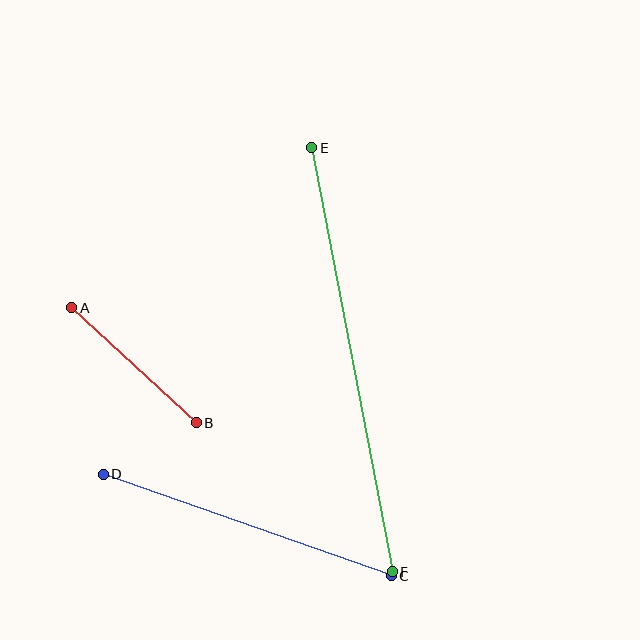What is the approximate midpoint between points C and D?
The midpoint is at approximately (247, 525) pixels.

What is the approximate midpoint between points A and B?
The midpoint is at approximately (134, 365) pixels.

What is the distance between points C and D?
The distance is approximately 305 pixels.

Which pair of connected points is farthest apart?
Points E and F are farthest apart.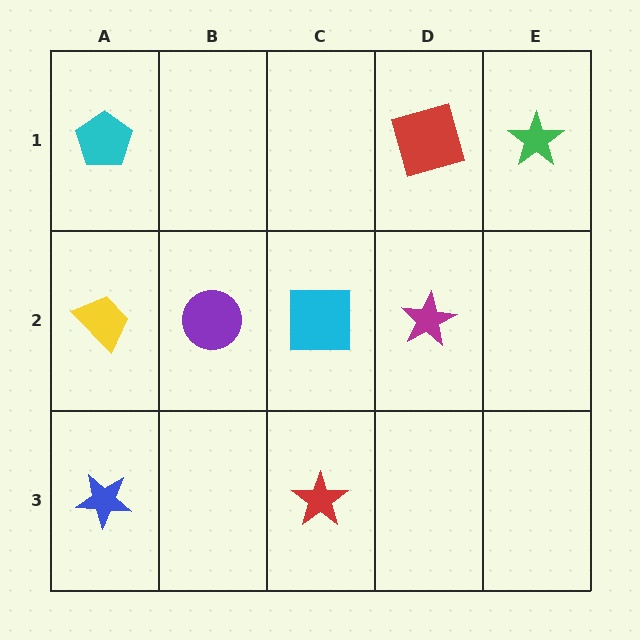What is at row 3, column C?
A red star.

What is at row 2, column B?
A purple circle.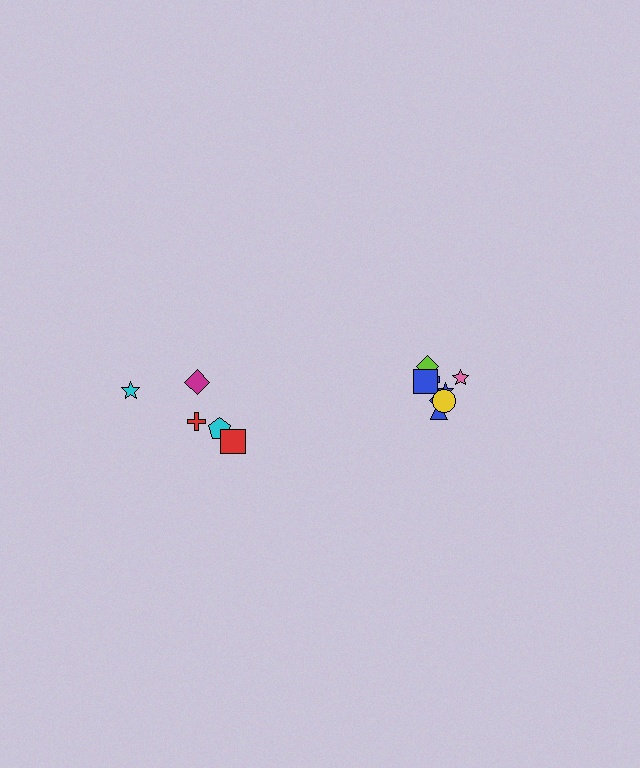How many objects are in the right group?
There are 8 objects.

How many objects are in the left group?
There are 5 objects.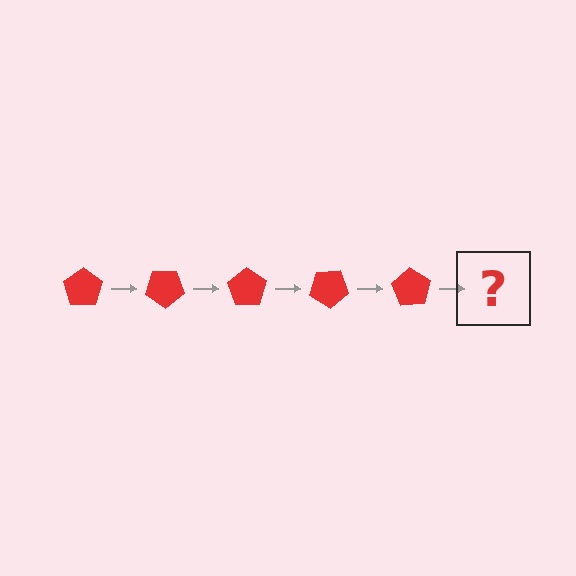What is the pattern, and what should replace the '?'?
The pattern is that the pentagon rotates 35 degrees each step. The '?' should be a red pentagon rotated 175 degrees.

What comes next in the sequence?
The next element should be a red pentagon rotated 175 degrees.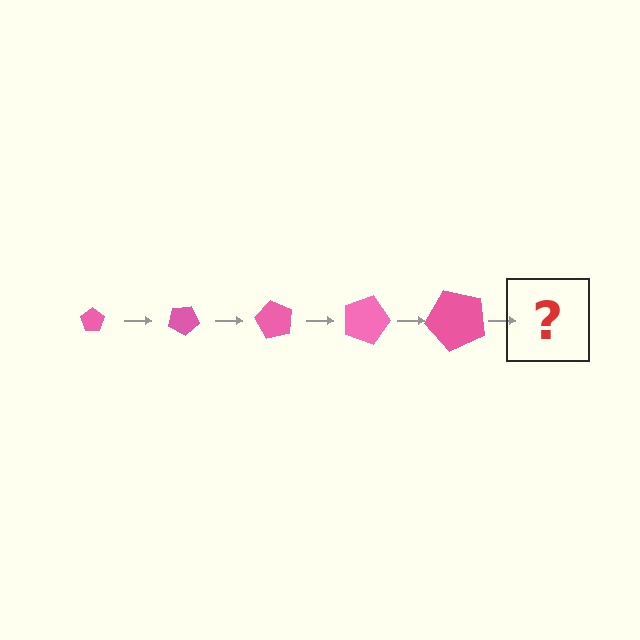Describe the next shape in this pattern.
It should be a pentagon, larger than the previous one and rotated 150 degrees from the start.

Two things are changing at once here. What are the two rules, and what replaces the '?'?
The two rules are that the pentagon grows larger each step and it rotates 30 degrees each step. The '?' should be a pentagon, larger than the previous one and rotated 150 degrees from the start.